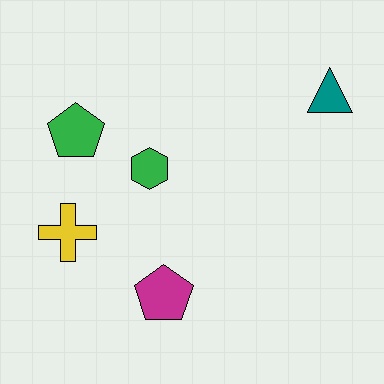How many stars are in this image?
There are no stars.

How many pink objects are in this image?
There are no pink objects.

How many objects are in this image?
There are 5 objects.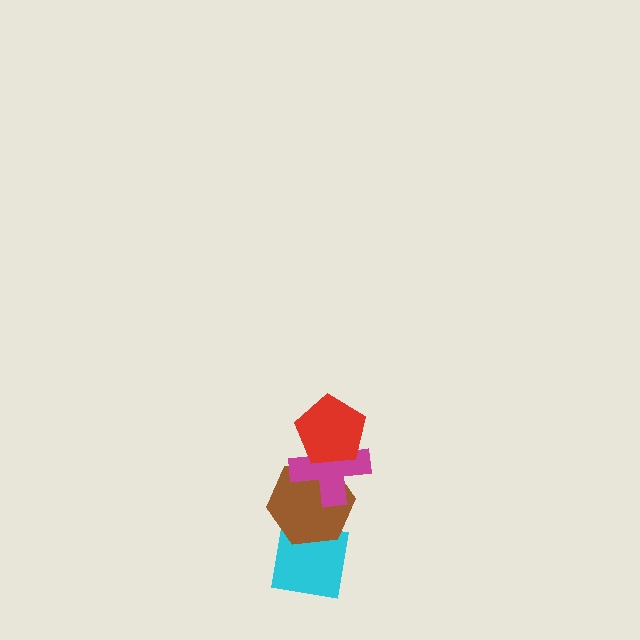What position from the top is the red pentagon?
The red pentagon is 1st from the top.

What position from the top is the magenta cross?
The magenta cross is 2nd from the top.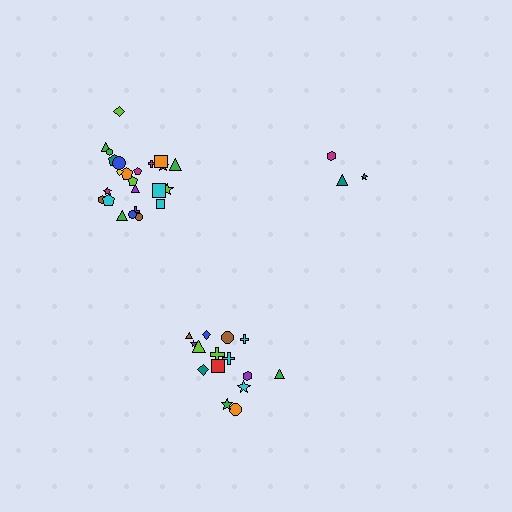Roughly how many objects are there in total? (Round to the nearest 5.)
Roughly 45 objects in total.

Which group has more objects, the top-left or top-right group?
The top-left group.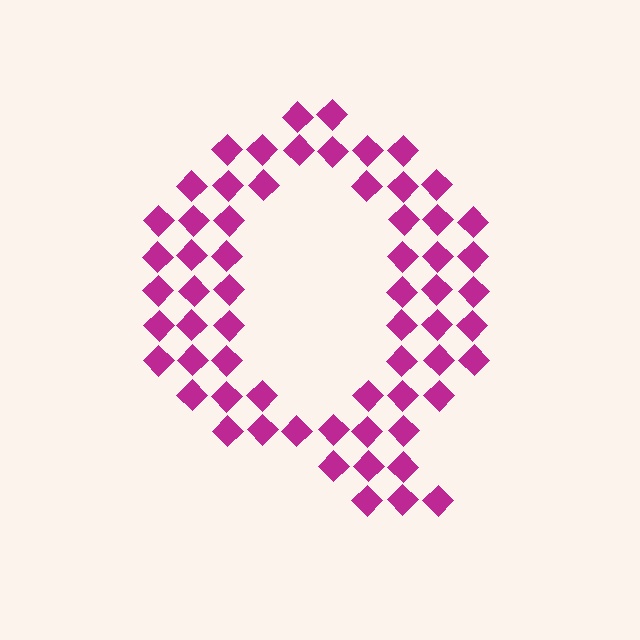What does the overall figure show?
The overall figure shows the letter Q.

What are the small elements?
The small elements are diamonds.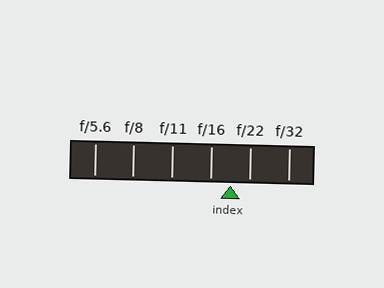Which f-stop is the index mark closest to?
The index mark is closest to f/22.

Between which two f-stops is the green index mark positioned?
The index mark is between f/16 and f/22.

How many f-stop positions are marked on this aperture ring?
There are 6 f-stop positions marked.